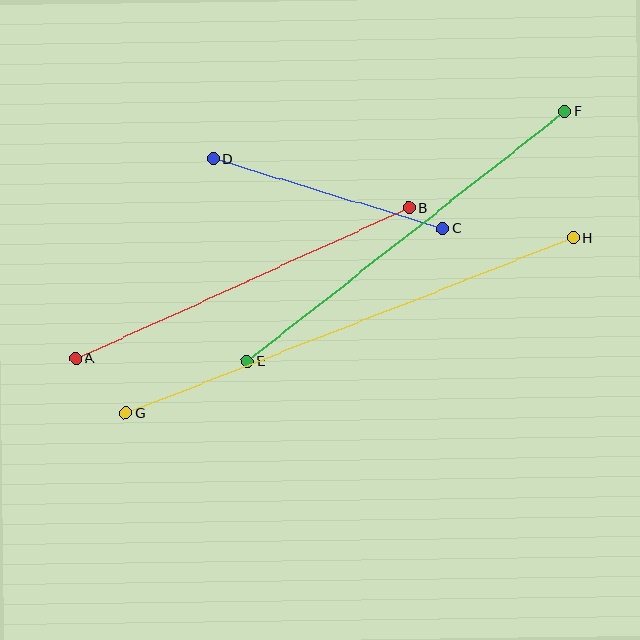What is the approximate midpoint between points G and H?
The midpoint is at approximately (350, 325) pixels.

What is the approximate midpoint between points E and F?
The midpoint is at approximately (406, 236) pixels.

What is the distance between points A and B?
The distance is approximately 366 pixels.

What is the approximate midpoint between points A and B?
The midpoint is at approximately (242, 283) pixels.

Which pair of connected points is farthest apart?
Points G and H are farthest apart.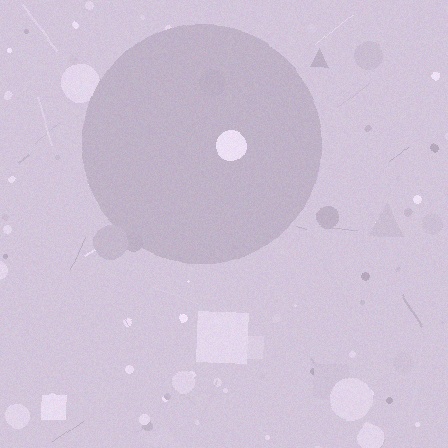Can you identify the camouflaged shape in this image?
The camouflaged shape is a circle.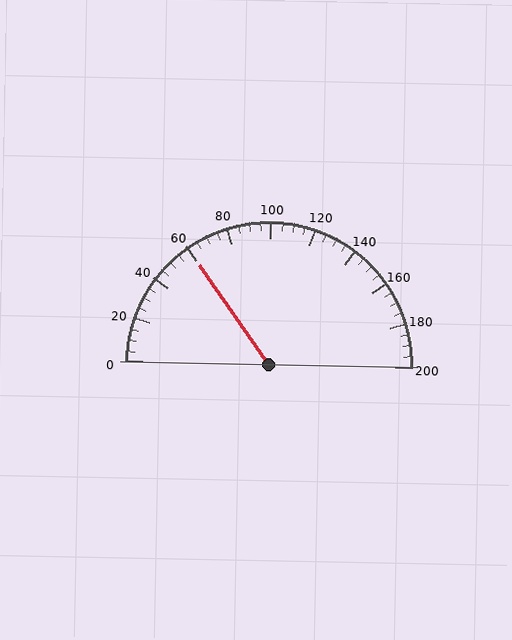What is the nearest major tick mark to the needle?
The nearest major tick mark is 60.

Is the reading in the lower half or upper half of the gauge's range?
The reading is in the lower half of the range (0 to 200).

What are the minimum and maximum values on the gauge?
The gauge ranges from 0 to 200.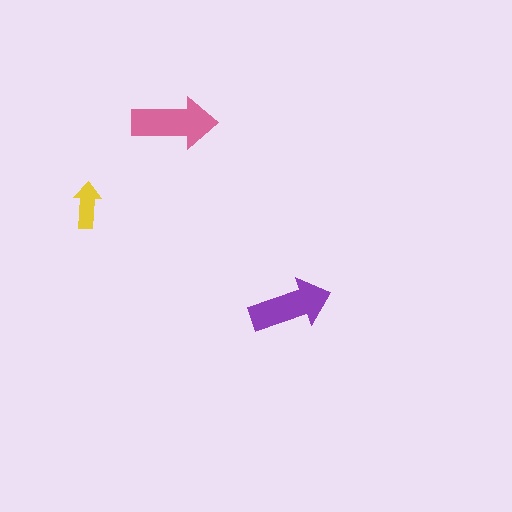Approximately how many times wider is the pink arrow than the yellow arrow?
About 2 times wider.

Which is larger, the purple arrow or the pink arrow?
The pink one.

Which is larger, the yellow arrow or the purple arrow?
The purple one.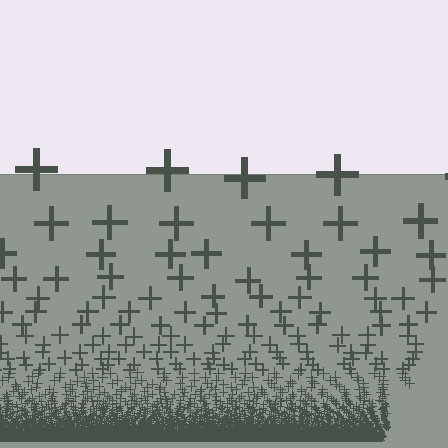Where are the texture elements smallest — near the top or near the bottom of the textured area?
Near the bottom.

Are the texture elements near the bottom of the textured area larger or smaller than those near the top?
Smaller. The gradient is inverted — elements near the bottom are smaller and denser.